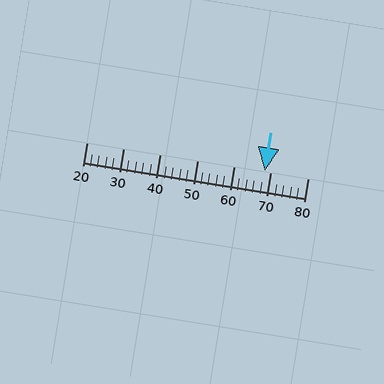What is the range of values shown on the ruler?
The ruler shows values from 20 to 80.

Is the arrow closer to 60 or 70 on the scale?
The arrow is closer to 70.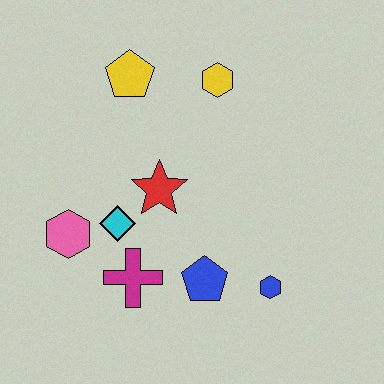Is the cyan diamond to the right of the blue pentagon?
No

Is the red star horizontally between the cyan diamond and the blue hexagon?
Yes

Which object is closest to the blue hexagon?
The blue pentagon is closest to the blue hexagon.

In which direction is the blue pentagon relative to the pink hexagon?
The blue pentagon is to the right of the pink hexagon.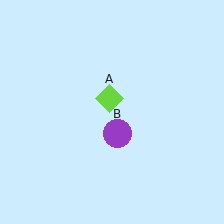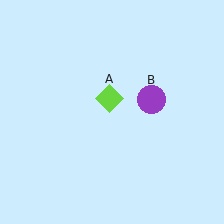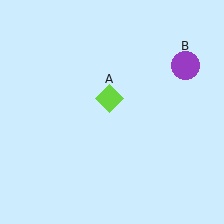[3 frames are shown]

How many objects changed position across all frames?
1 object changed position: purple circle (object B).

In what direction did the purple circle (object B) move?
The purple circle (object B) moved up and to the right.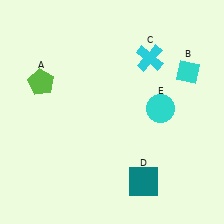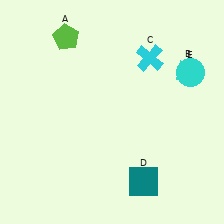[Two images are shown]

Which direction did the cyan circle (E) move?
The cyan circle (E) moved up.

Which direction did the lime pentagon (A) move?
The lime pentagon (A) moved up.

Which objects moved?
The objects that moved are: the lime pentagon (A), the cyan circle (E).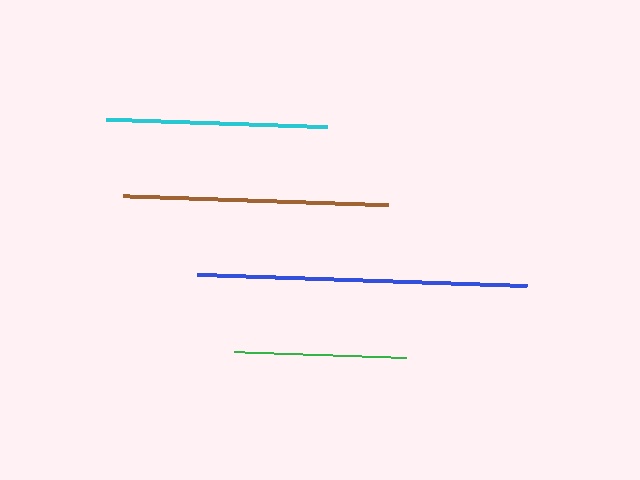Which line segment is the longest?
The blue line is the longest at approximately 330 pixels.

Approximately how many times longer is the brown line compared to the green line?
The brown line is approximately 1.5 times the length of the green line.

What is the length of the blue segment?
The blue segment is approximately 330 pixels long.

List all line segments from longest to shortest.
From longest to shortest: blue, brown, cyan, green.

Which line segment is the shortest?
The green line is the shortest at approximately 172 pixels.